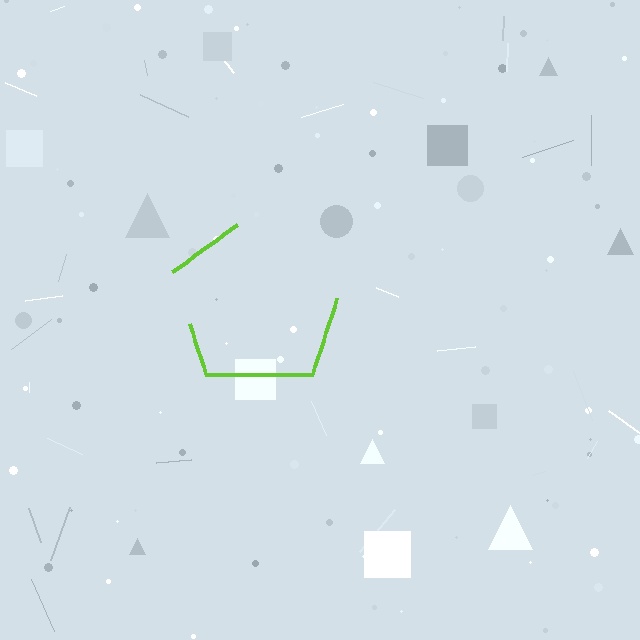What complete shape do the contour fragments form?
The contour fragments form a pentagon.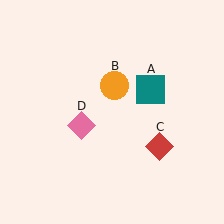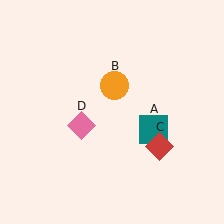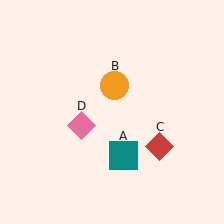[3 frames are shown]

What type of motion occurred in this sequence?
The teal square (object A) rotated clockwise around the center of the scene.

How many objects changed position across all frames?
1 object changed position: teal square (object A).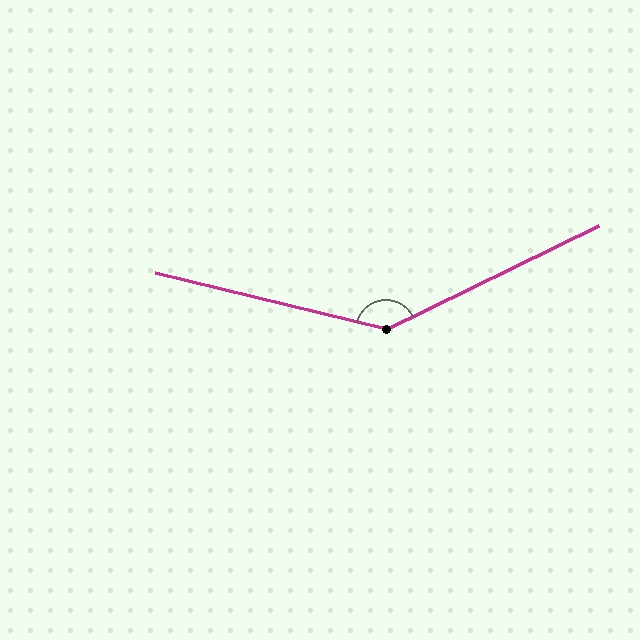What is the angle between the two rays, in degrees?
Approximately 140 degrees.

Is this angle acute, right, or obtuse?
It is obtuse.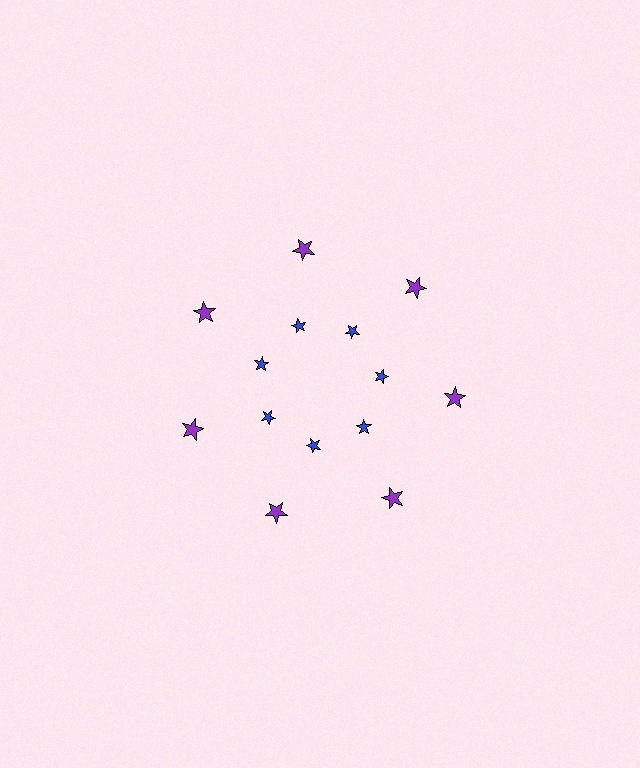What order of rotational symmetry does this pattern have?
This pattern has 7-fold rotational symmetry.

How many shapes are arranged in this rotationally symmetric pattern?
There are 14 shapes, arranged in 7 groups of 2.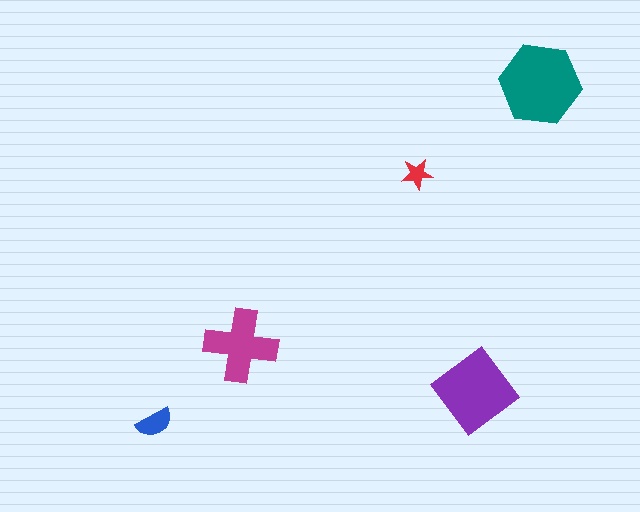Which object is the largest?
The teal hexagon.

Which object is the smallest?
The red star.